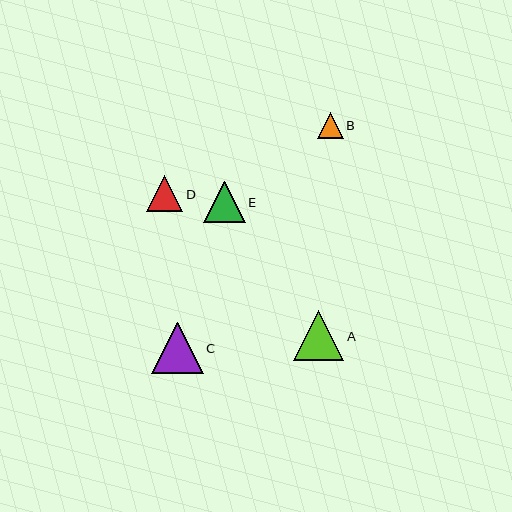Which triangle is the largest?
Triangle C is the largest with a size of approximately 51 pixels.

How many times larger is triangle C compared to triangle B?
Triangle C is approximately 2.0 times the size of triangle B.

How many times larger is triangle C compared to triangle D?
Triangle C is approximately 1.4 times the size of triangle D.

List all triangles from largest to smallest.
From largest to smallest: C, A, E, D, B.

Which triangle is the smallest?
Triangle B is the smallest with a size of approximately 26 pixels.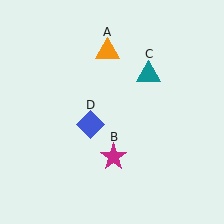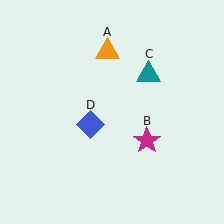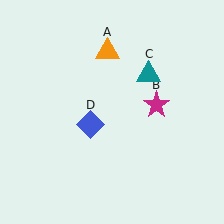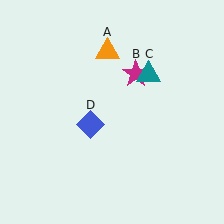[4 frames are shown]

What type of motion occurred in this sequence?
The magenta star (object B) rotated counterclockwise around the center of the scene.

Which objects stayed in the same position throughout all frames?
Orange triangle (object A) and teal triangle (object C) and blue diamond (object D) remained stationary.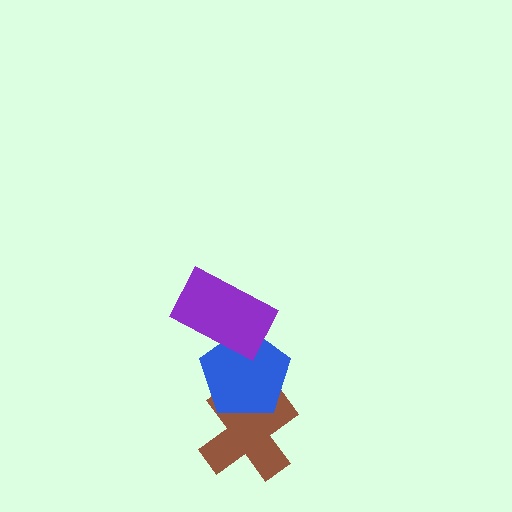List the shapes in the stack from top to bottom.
From top to bottom: the purple rectangle, the blue pentagon, the brown cross.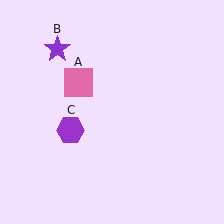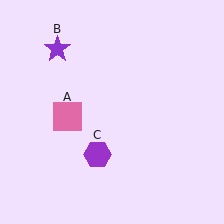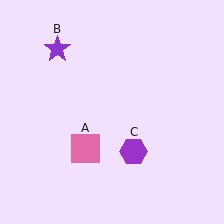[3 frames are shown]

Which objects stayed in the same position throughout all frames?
Purple star (object B) remained stationary.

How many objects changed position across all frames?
2 objects changed position: pink square (object A), purple hexagon (object C).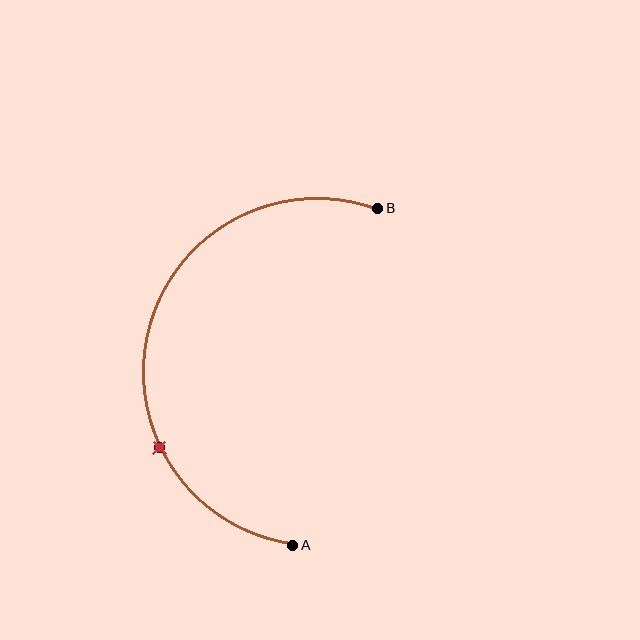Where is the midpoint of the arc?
The arc midpoint is the point on the curve farthest from the straight line joining A and B. It sits to the left of that line.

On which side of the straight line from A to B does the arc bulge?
The arc bulges to the left of the straight line connecting A and B.